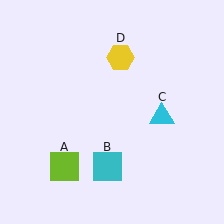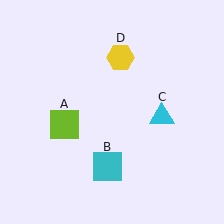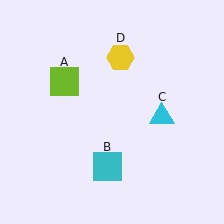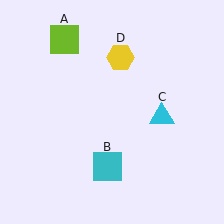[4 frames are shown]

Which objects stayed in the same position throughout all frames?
Cyan square (object B) and cyan triangle (object C) and yellow hexagon (object D) remained stationary.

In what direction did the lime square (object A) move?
The lime square (object A) moved up.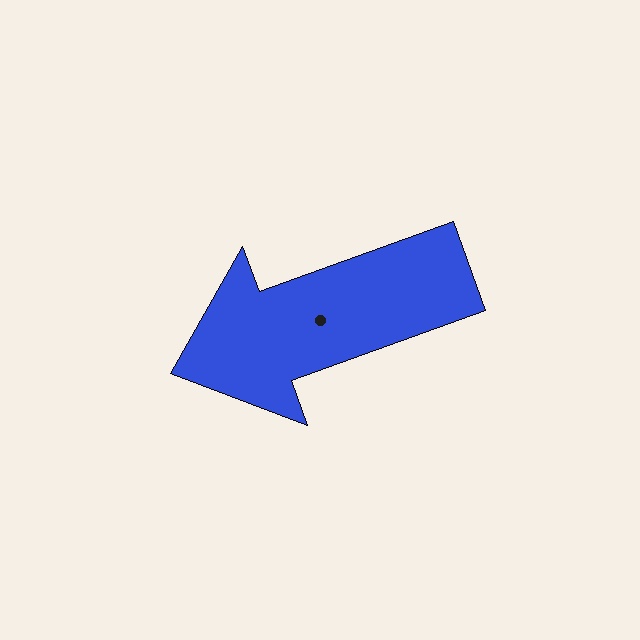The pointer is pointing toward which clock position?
Roughly 8 o'clock.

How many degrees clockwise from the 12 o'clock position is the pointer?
Approximately 250 degrees.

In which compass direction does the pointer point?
West.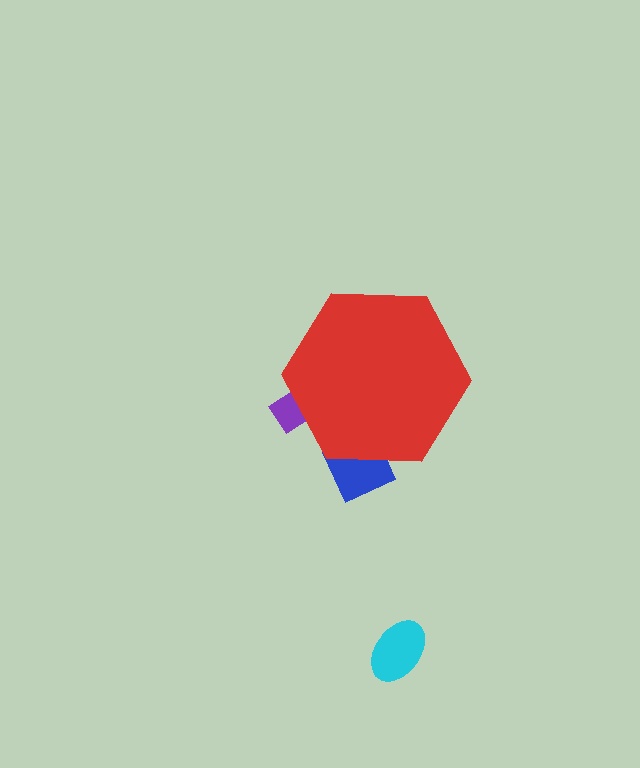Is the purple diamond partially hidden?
Yes, the purple diamond is partially hidden behind the red hexagon.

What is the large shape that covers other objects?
A red hexagon.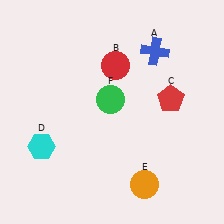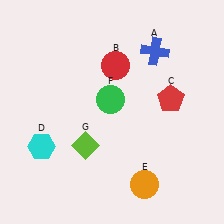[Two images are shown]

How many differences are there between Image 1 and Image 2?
There is 1 difference between the two images.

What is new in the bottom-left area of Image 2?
A lime diamond (G) was added in the bottom-left area of Image 2.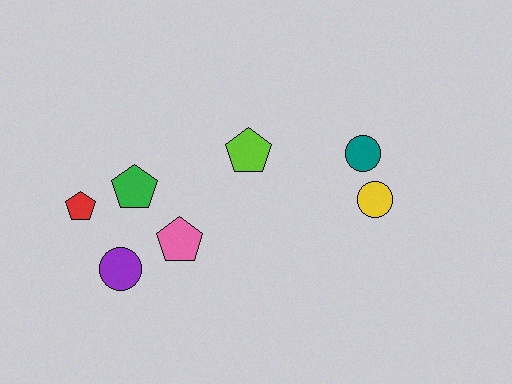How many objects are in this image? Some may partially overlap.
There are 7 objects.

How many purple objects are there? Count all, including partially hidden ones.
There is 1 purple object.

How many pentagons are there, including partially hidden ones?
There are 4 pentagons.